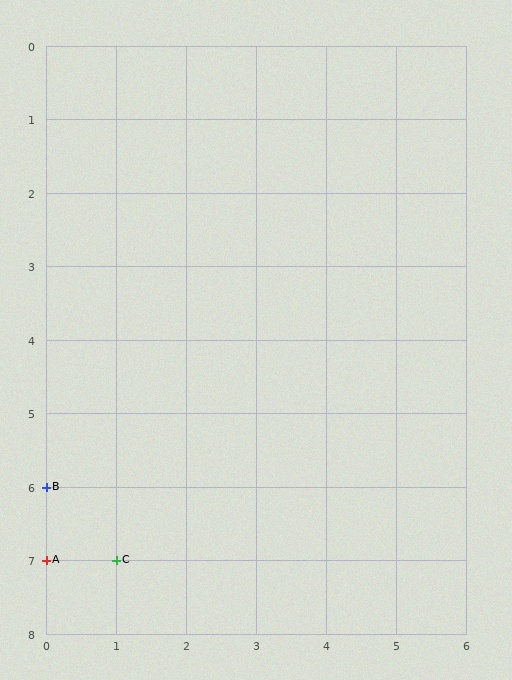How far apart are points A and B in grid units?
Points A and B are 1 row apart.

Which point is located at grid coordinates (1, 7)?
Point C is at (1, 7).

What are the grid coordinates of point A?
Point A is at grid coordinates (0, 7).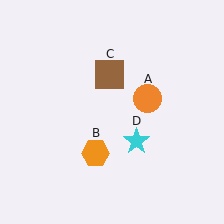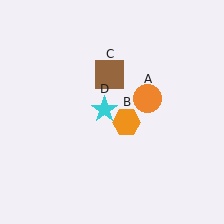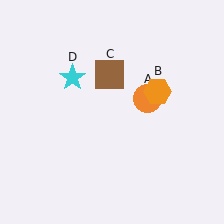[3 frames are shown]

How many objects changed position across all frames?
2 objects changed position: orange hexagon (object B), cyan star (object D).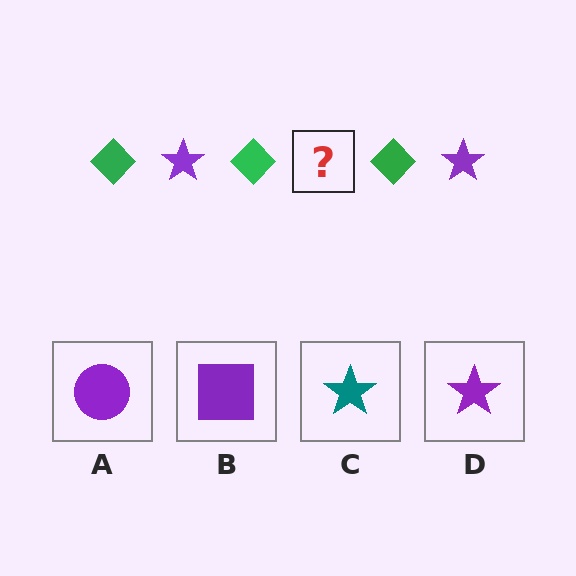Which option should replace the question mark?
Option D.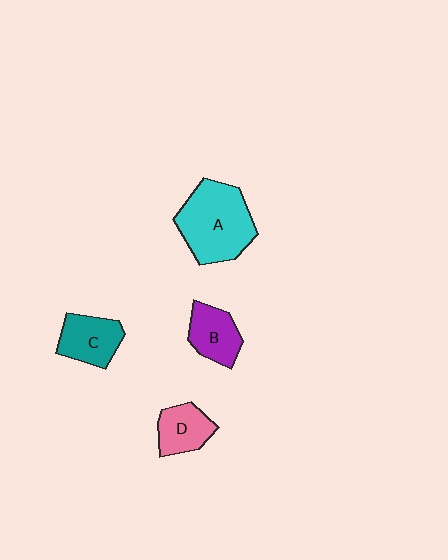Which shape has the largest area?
Shape A (cyan).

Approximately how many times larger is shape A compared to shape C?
Approximately 1.8 times.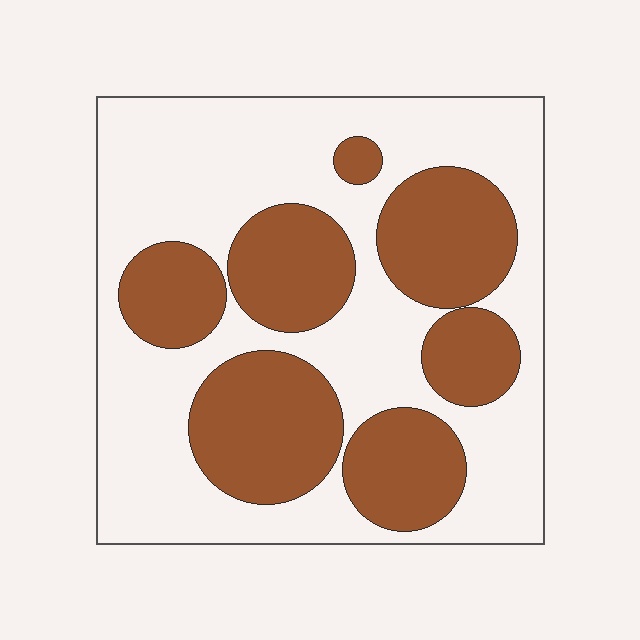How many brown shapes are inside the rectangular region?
7.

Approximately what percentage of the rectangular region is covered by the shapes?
Approximately 40%.